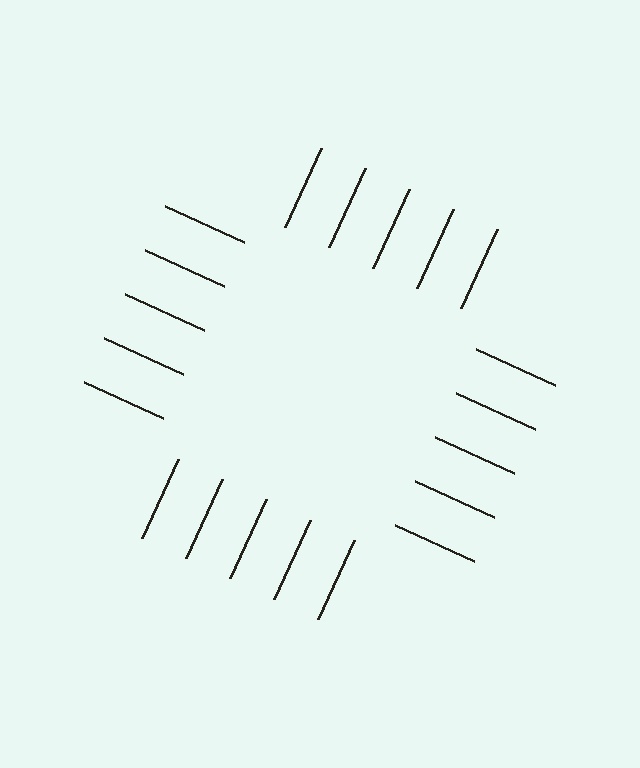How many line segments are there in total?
20 — 5 along each of the 4 edges.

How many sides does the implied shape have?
4 sides — the line-ends trace a square.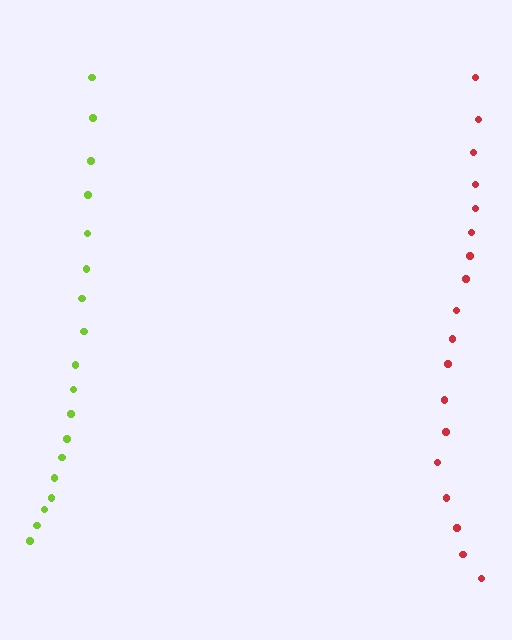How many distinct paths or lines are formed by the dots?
There are 2 distinct paths.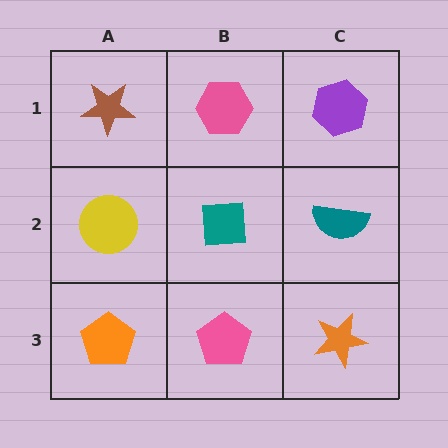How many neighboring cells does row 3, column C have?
2.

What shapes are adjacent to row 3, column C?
A teal semicircle (row 2, column C), a pink pentagon (row 3, column B).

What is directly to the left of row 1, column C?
A pink hexagon.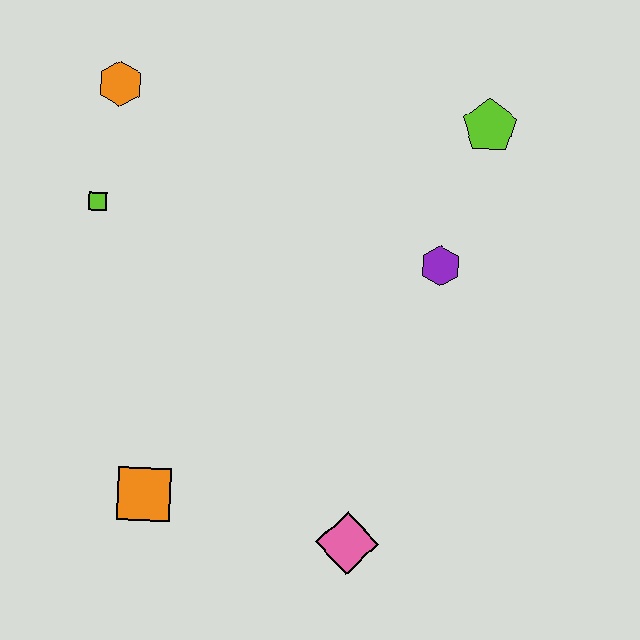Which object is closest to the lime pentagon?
The purple hexagon is closest to the lime pentagon.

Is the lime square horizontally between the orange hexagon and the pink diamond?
No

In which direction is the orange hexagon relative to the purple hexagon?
The orange hexagon is to the left of the purple hexagon.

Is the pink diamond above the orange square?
No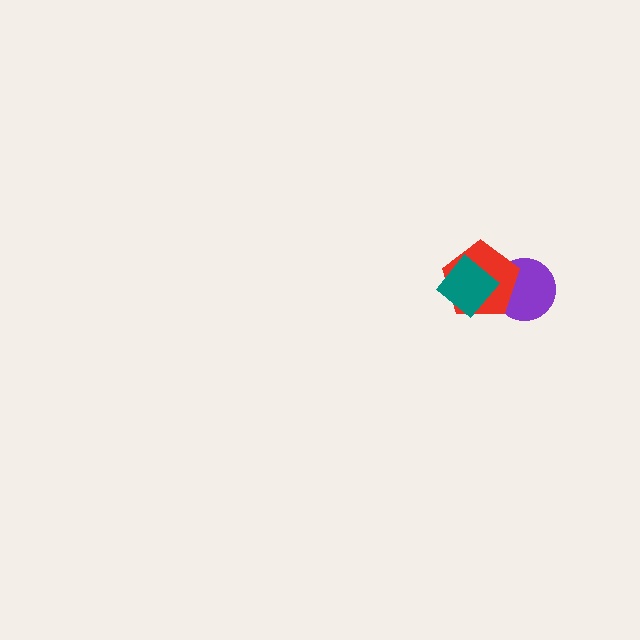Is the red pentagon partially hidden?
Yes, it is partially covered by another shape.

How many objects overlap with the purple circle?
1 object overlaps with the purple circle.